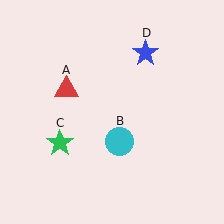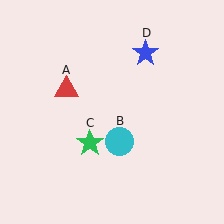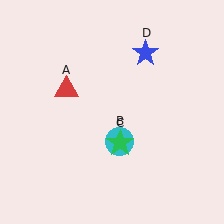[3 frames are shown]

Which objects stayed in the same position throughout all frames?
Red triangle (object A) and cyan circle (object B) and blue star (object D) remained stationary.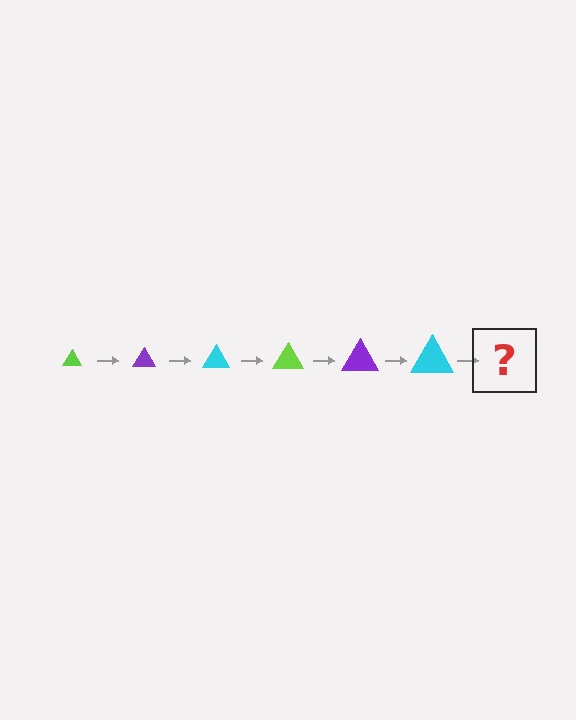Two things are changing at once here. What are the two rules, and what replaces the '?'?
The two rules are that the triangle grows larger each step and the color cycles through lime, purple, and cyan. The '?' should be a lime triangle, larger than the previous one.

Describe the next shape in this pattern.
It should be a lime triangle, larger than the previous one.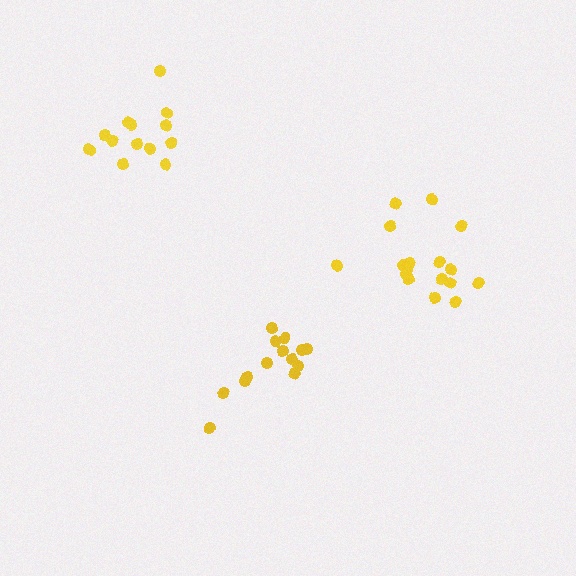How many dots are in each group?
Group 1: 14 dots, Group 2: 14 dots, Group 3: 17 dots (45 total).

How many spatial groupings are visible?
There are 3 spatial groupings.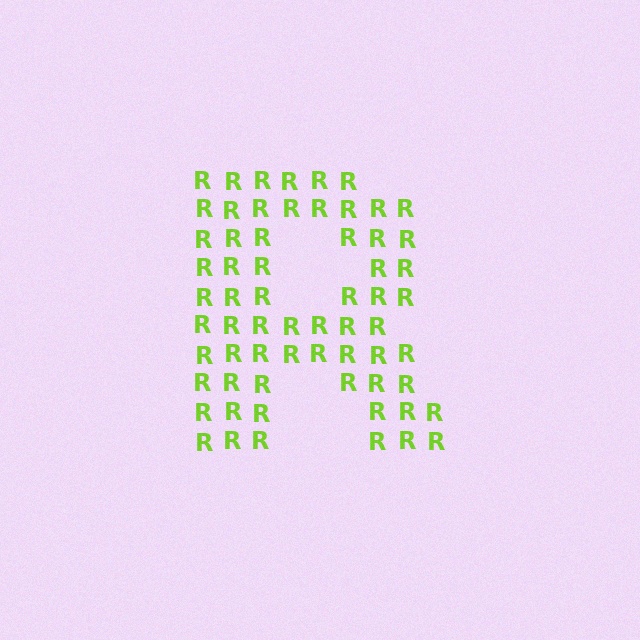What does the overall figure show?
The overall figure shows the letter R.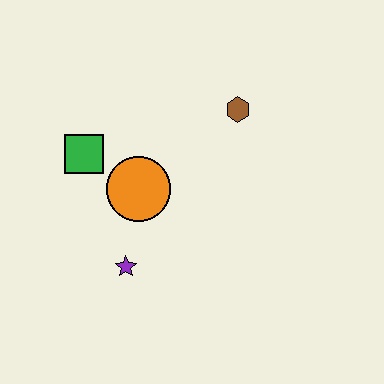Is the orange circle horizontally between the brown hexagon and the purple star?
Yes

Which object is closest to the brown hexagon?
The orange circle is closest to the brown hexagon.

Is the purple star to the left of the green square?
No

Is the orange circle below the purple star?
No